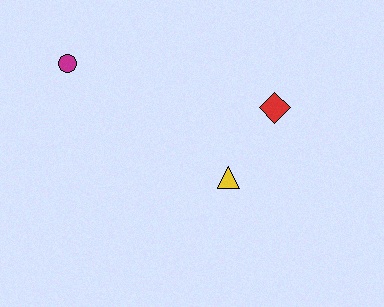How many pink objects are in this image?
There are no pink objects.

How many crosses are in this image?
There are no crosses.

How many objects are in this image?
There are 3 objects.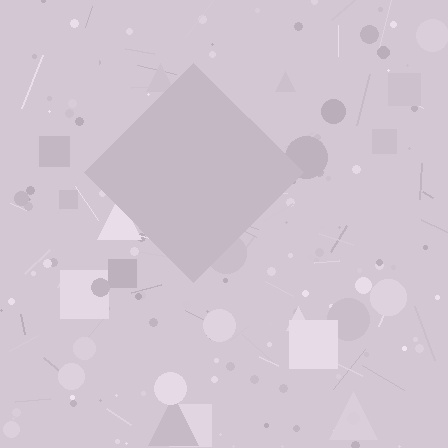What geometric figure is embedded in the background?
A diamond is embedded in the background.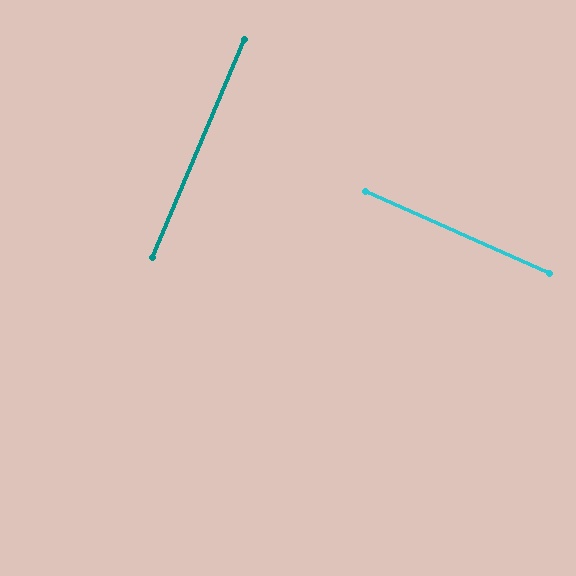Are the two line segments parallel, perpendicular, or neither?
Perpendicular — they meet at approximately 89°.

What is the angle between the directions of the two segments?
Approximately 89 degrees.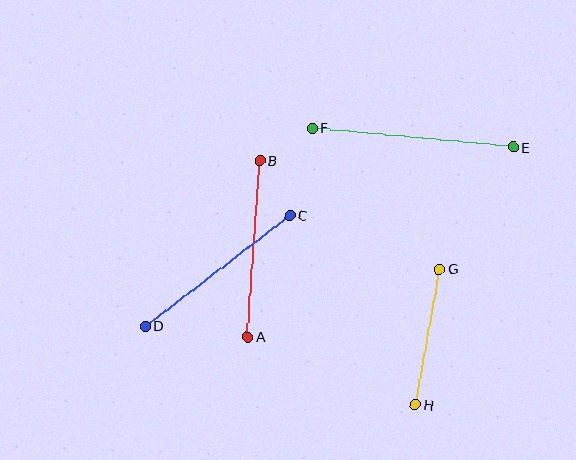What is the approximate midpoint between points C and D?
The midpoint is at approximately (218, 271) pixels.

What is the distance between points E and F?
The distance is approximately 202 pixels.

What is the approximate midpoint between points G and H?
The midpoint is at approximately (427, 337) pixels.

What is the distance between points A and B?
The distance is approximately 176 pixels.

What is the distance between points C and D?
The distance is approximately 182 pixels.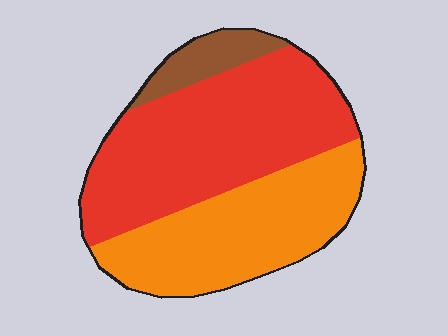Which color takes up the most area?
Red, at roughly 50%.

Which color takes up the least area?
Brown, at roughly 10%.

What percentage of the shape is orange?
Orange takes up about two fifths (2/5) of the shape.